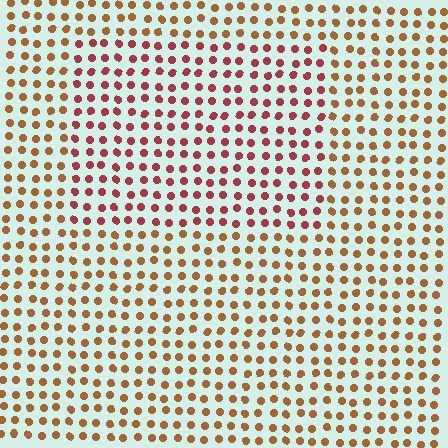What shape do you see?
I see a rectangle.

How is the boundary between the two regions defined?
The boundary is defined purely by a slight shift in hue (about 35 degrees). Spacing, size, and orientation are identical on both sides.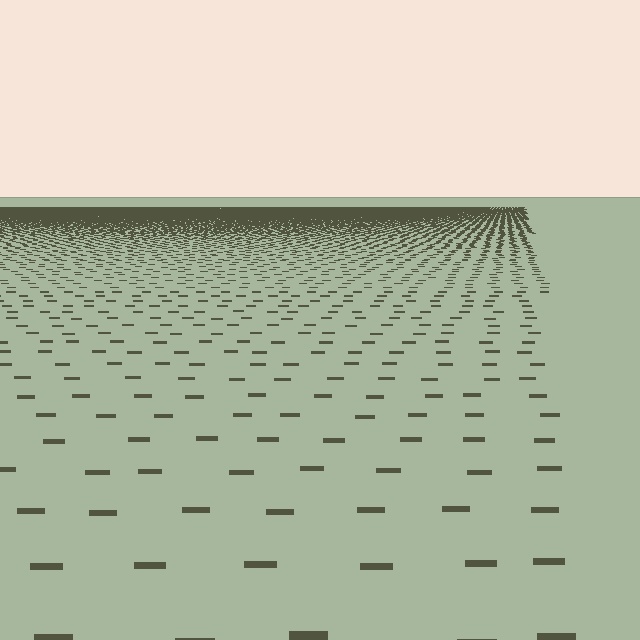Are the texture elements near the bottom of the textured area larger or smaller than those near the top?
Larger. Near the bottom, elements are closer to the viewer and appear at a bigger on-screen size.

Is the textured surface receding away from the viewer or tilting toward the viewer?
The surface is receding away from the viewer. Texture elements get smaller and denser toward the top.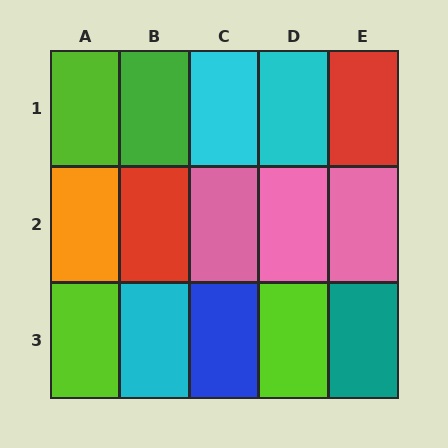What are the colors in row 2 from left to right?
Orange, red, pink, pink, pink.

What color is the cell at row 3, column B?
Cyan.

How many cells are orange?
1 cell is orange.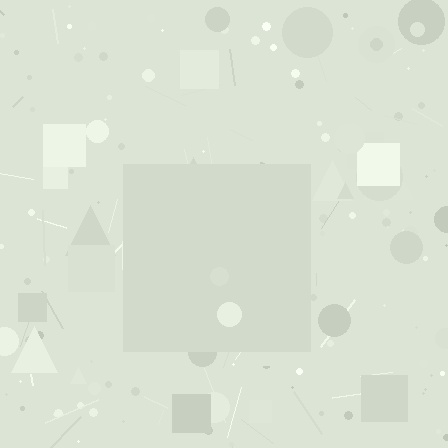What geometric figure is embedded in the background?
A square is embedded in the background.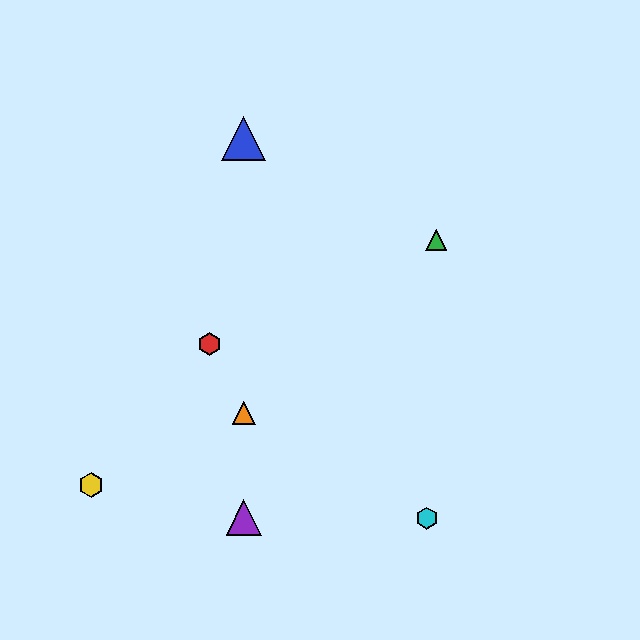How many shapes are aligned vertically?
3 shapes (the blue triangle, the purple triangle, the orange triangle) are aligned vertically.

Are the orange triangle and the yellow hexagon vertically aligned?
No, the orange triangle is at x≈244 and the yellow hexagon is at x≈91.